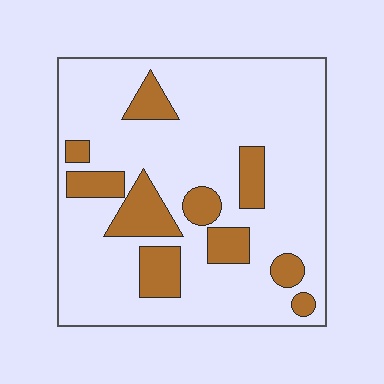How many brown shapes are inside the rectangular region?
10.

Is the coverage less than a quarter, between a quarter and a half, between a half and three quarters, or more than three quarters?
Less than a quarter.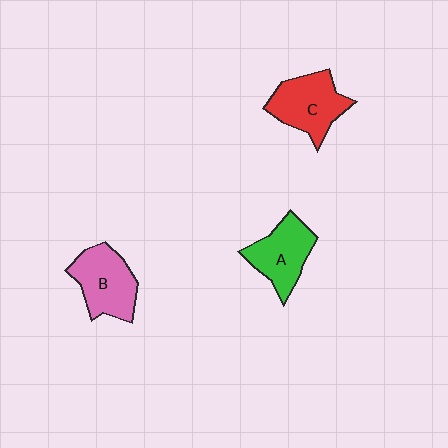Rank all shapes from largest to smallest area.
From largest to smallest: C (red), B (pink), A (green).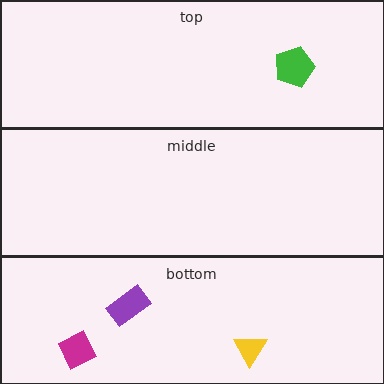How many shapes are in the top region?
1.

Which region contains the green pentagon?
The top region.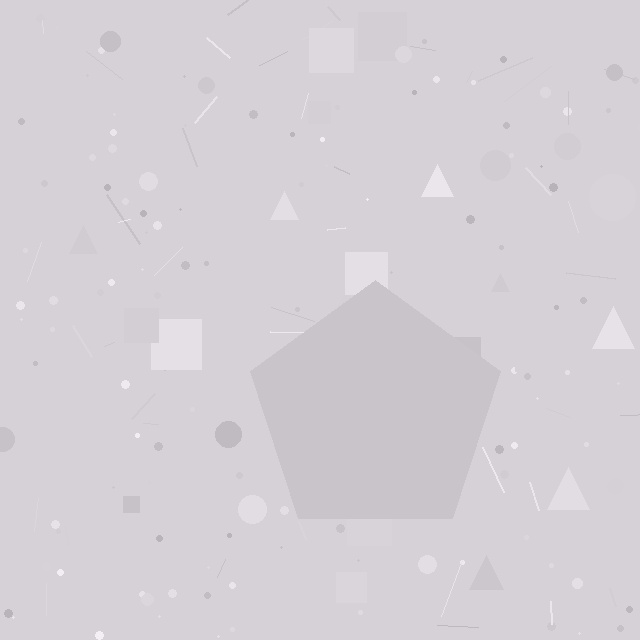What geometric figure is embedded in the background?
A pentagon is embedded in the background.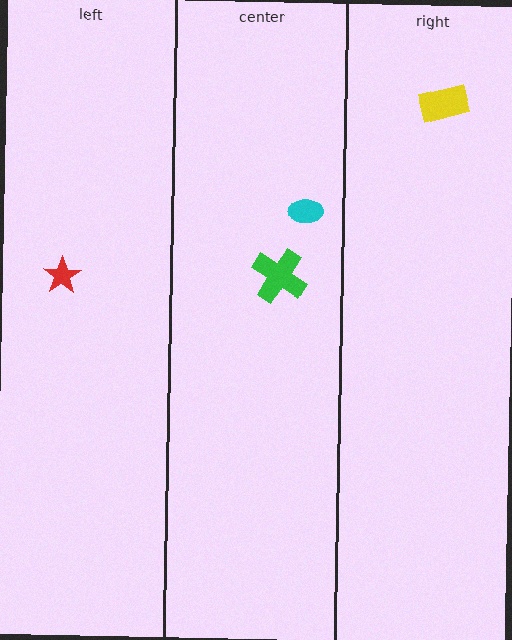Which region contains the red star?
The left region.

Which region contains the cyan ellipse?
The center region.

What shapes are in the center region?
The green cross, the cyan ellipse.